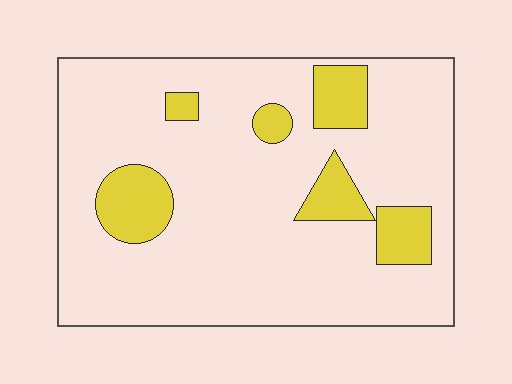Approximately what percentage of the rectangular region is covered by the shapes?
Approximately 15%.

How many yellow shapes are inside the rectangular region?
6.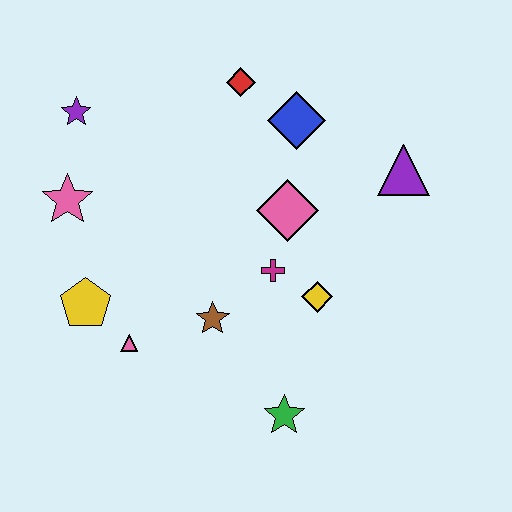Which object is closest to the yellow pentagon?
The pink triangle is closest to the yellow pentagon.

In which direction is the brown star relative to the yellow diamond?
The brown star is to the left of the yellow diamond.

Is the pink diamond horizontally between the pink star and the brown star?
No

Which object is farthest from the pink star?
The purple triangle is farthest from the pink star.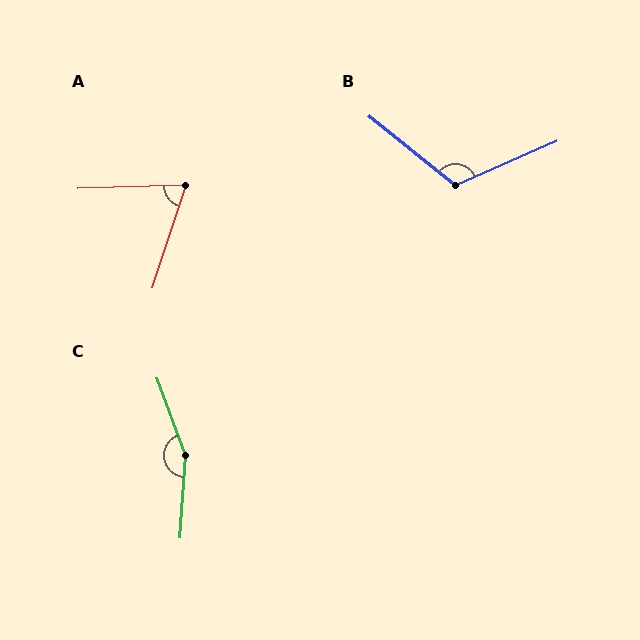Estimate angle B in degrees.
Approximately 117 degrees.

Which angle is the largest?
C, at approximately 155 degrees.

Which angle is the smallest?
A, at approximately 70 degrees.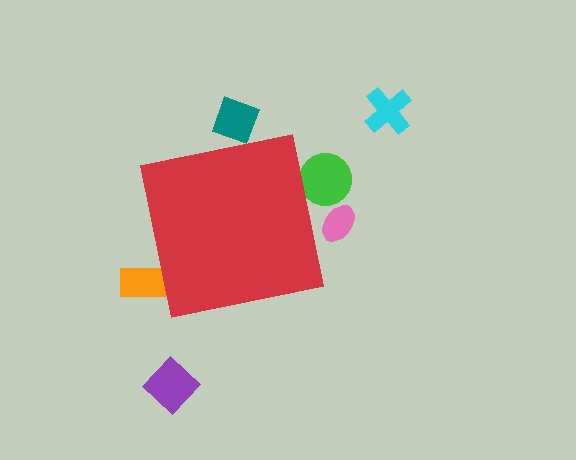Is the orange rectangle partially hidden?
Yes, the orange rectangle is partially hidden behind the red square.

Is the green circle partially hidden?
Yes, the green circle is partially hidden behind the red square.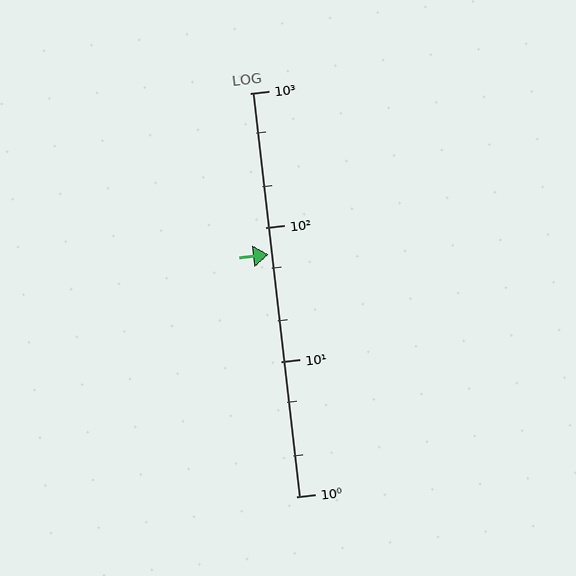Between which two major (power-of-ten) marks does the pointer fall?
The pointer is between 10 and 100.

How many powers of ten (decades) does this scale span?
The scale spans 3 decades, from 1 to 1000.